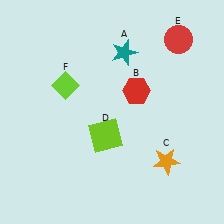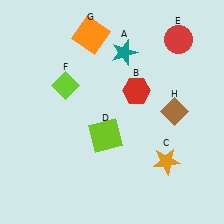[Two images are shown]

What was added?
An orange square (G), a brown diamond (H) were added in Image 2.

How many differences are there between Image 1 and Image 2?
There are 2 differences between the two images.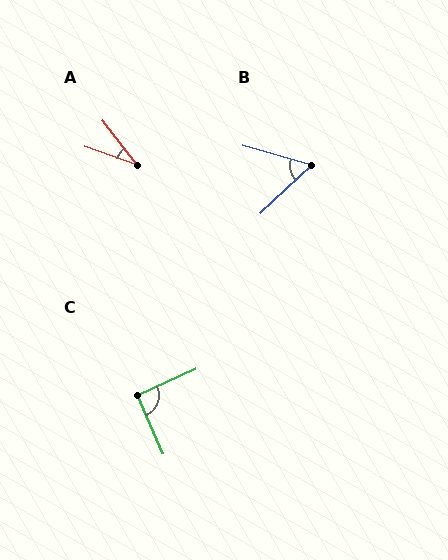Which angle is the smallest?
A, at approximately 33 degrees.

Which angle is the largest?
C, at approximately 91 degrees.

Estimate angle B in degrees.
Approximately 60 degrees.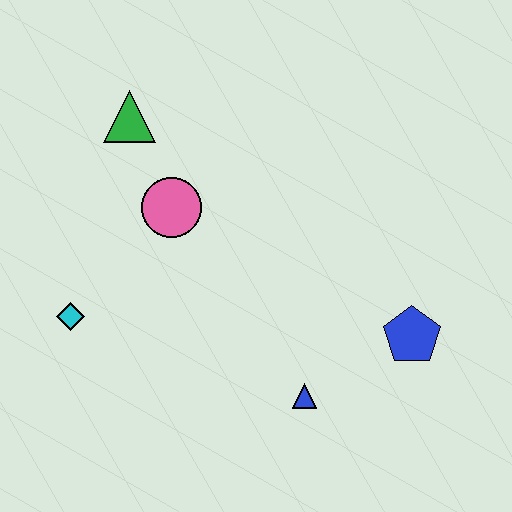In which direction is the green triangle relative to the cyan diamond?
The green triangle is above the cyan diamond.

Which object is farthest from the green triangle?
The blue pentagon is farthest from the green triangle.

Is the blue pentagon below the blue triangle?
No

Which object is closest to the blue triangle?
The blue pentagon is closest to the blue triangle.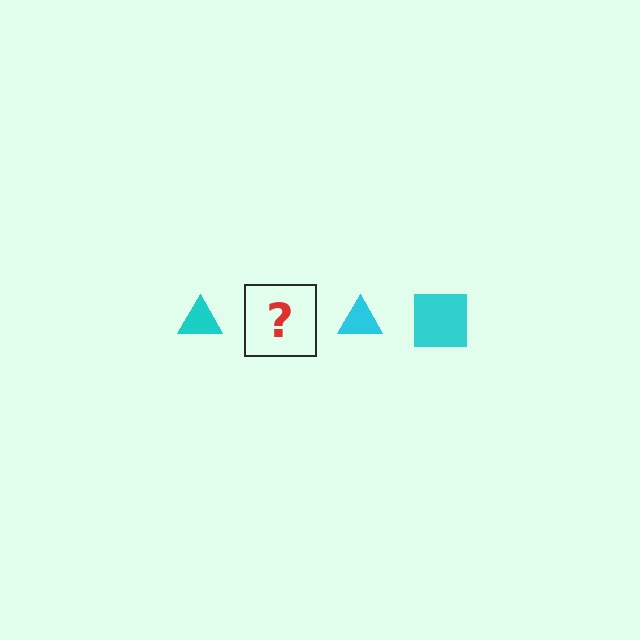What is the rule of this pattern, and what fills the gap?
The rule is that the pattern cycles through triangle, square shapes in cyan. The gap should be filled with a cyan square.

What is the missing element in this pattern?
The missing element is a cyan square.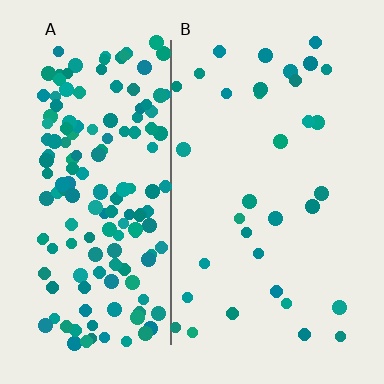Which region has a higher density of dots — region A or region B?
A (the left).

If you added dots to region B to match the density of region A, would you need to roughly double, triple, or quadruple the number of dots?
Approximately quadruple.